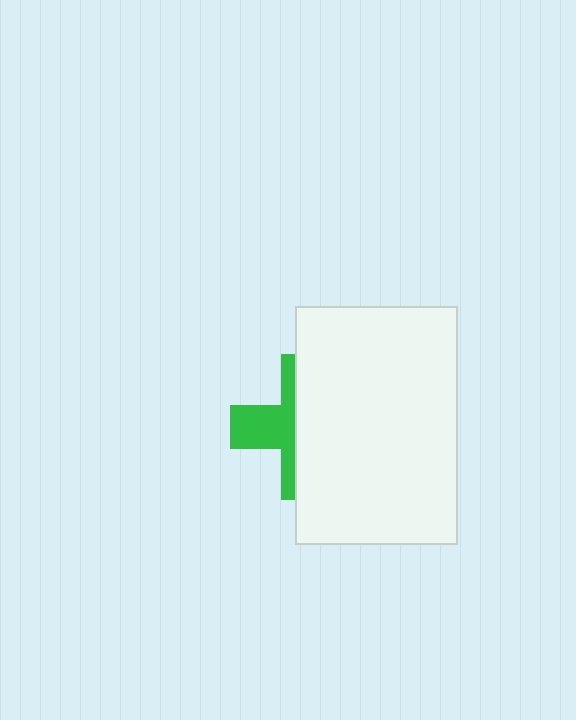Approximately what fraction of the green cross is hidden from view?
Roughly 61% of the green cross is hidden behind the white rectangle.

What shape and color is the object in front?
The object in front is a white rectangle.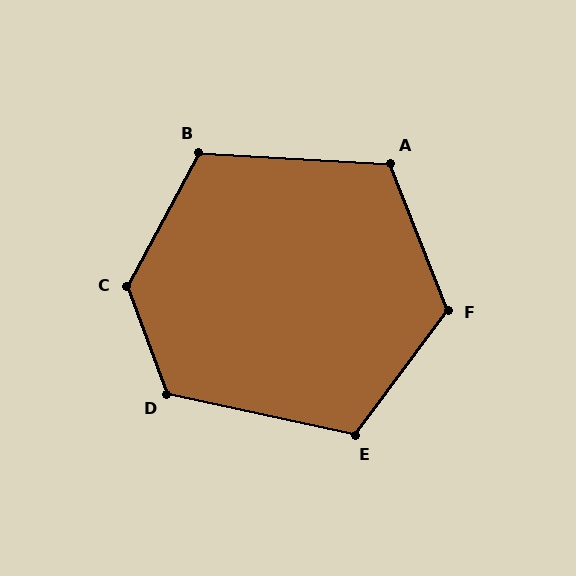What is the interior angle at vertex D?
Approximately 122 degrees (obtuse).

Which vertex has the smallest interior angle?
A, at approximately 114 degrees.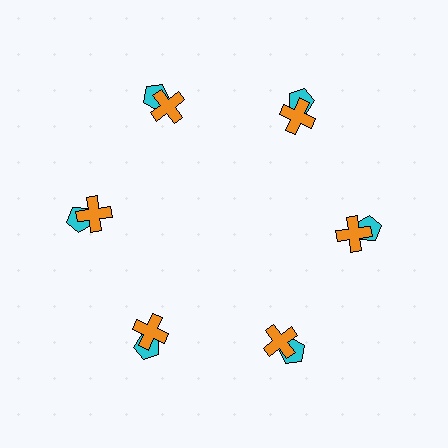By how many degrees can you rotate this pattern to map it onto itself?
The pattern maps onto itself every 60 degrees of rotation.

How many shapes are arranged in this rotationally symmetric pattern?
There are 12 shapes, arranged in 6 groups of 2.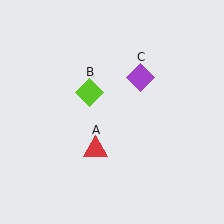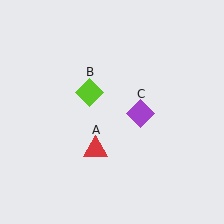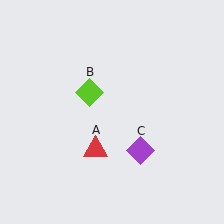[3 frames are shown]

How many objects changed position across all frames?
1 object changed position: purple diamond (object C).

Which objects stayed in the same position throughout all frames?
Red triangle (object A) and lime diamond (object B) remained stationary.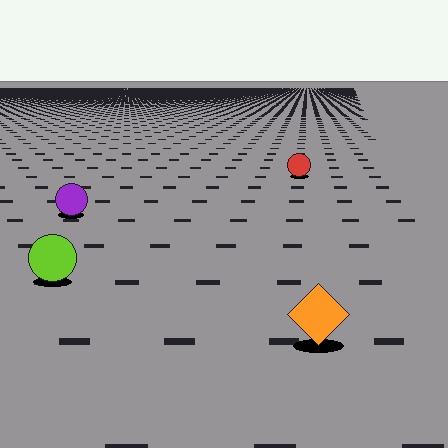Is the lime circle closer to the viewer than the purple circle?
Yes. The lime circle is closer — you can tell from the texture gradient: the ground texture is coarser near it.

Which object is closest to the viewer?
The orange diamond is closest. The texture marks near it are larger and more spread out.